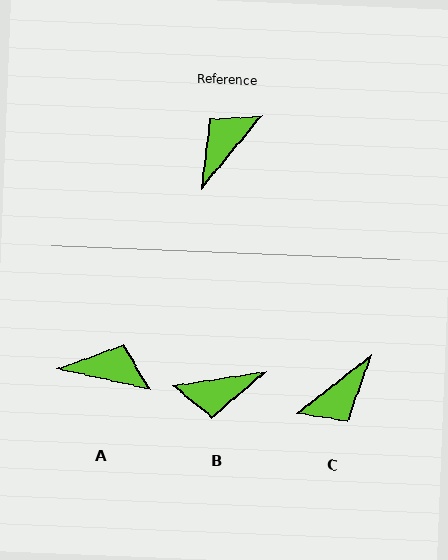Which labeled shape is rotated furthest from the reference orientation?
C, about 168 degrees away.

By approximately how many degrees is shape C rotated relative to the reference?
Approximately 168 degrees counter-clockwise.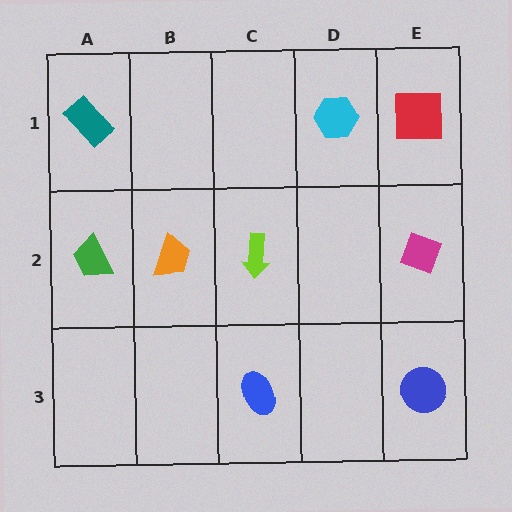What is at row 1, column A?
A teal rectangle.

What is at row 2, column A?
A green trapezoid.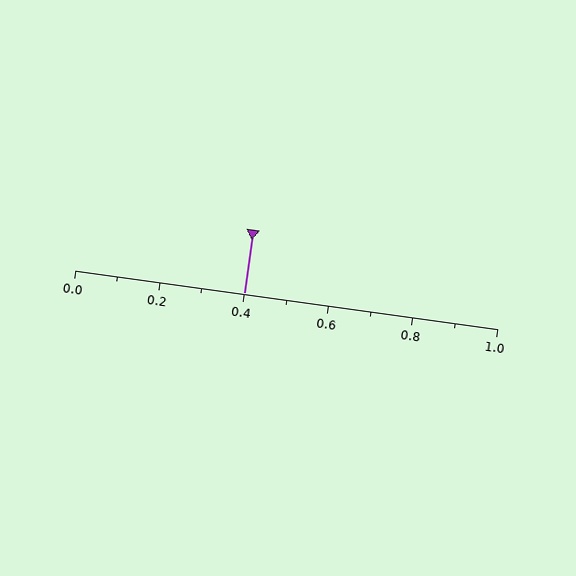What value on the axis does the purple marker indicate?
The marker indicates approximately 0.4.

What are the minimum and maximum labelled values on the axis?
The axis runs from 0.0 to 1.0.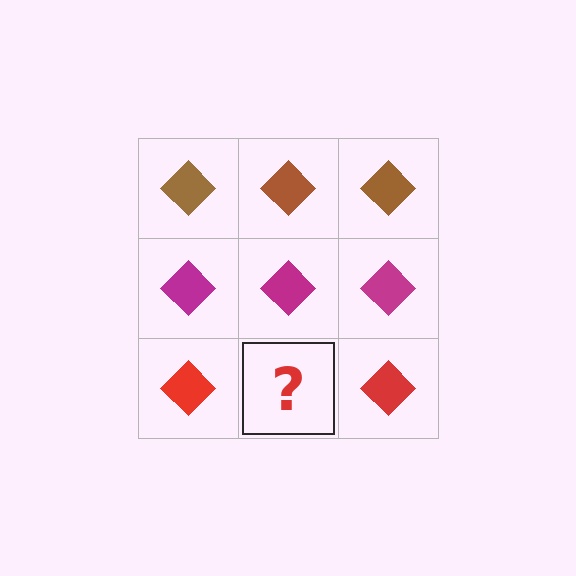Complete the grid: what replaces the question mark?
The question mark should be replaced with a red diamond.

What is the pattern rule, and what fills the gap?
The rule is that each row has a consistent color. The gap should be filled with a red diamond.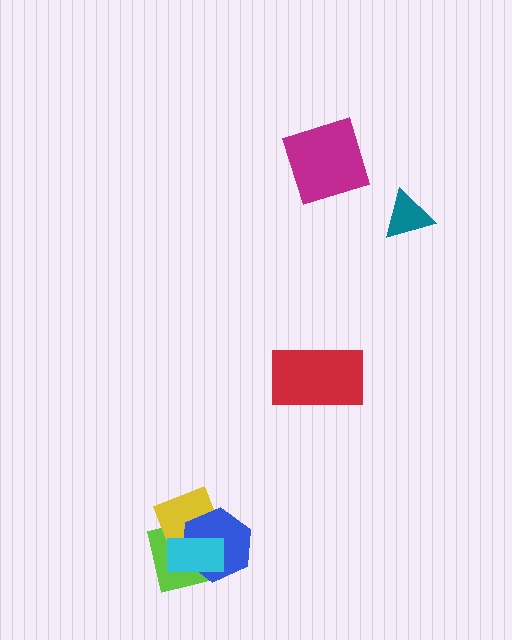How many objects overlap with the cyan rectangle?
3 objects overlap with the cyan rectangle.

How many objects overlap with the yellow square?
3 objects overlap with the yellow square.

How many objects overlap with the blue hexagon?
3 objects overlap with the blue hexagon.